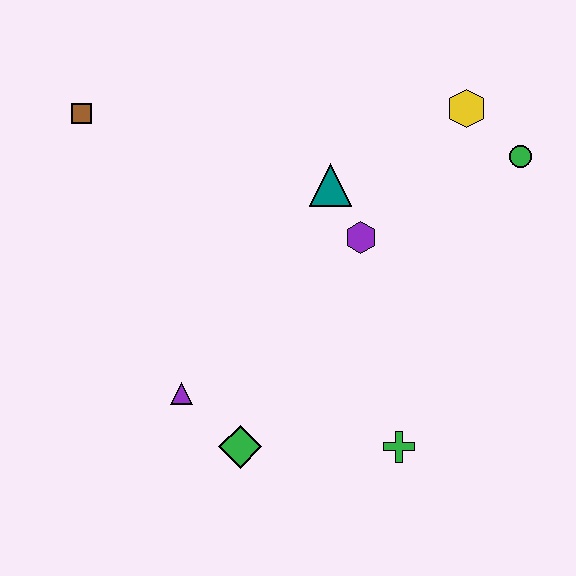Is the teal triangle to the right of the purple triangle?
Yes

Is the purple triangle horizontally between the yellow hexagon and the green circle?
No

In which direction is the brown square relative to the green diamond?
The brown square is above the green diamond.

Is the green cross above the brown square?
No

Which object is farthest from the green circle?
The brown square is farthest from the green circle.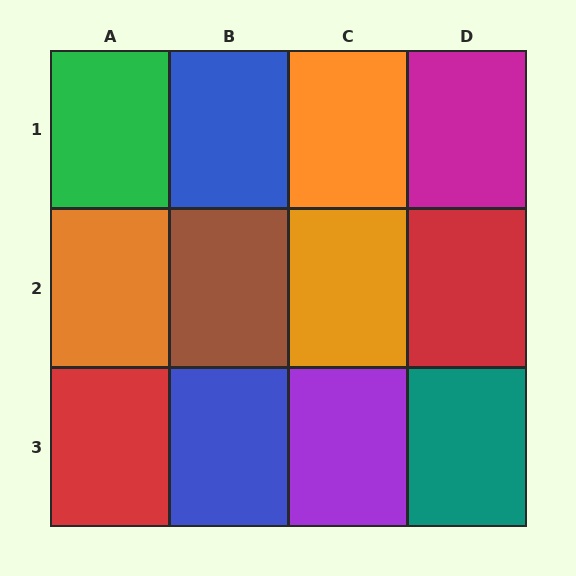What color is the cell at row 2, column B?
Brown.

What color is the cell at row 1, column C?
Orange.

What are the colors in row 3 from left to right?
Red, blue, purple, teal.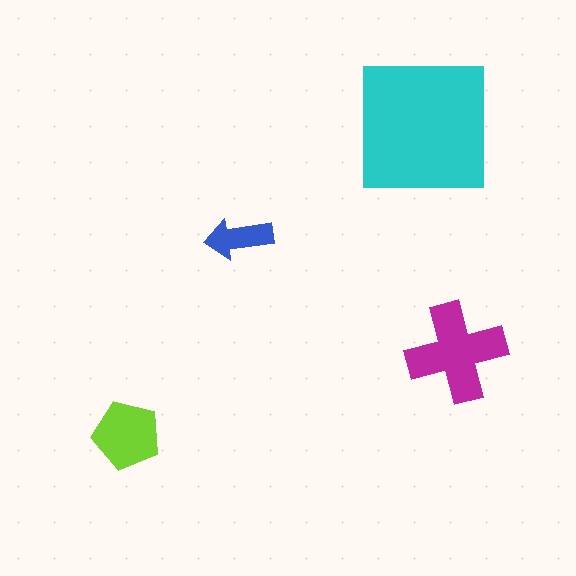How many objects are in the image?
There are 4 objects in the image.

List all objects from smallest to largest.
The blue arrow, the lime pentagon, the magenta cross, the cyan square.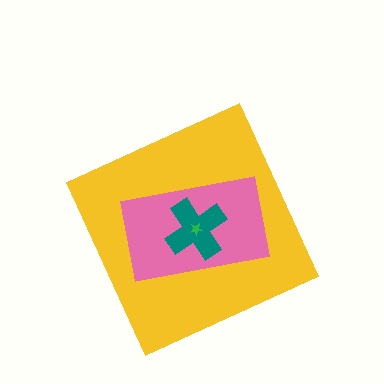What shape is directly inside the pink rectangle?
The teal cross.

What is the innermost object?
The green star.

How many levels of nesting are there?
4.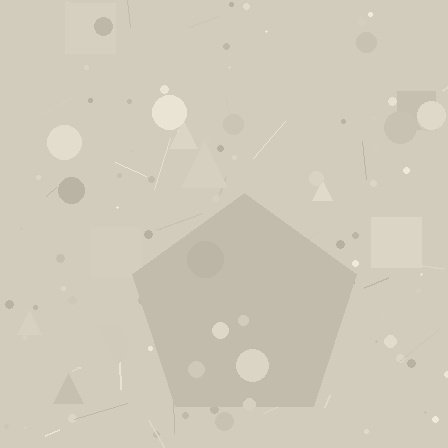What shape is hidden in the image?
A pentagon is hidden in the image.